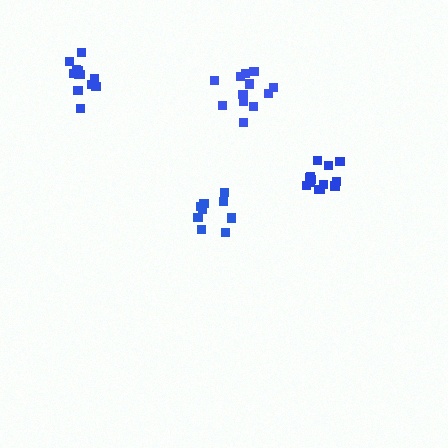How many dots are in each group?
Group 1: 12 dots, Group 2: 13 dots, Group 3: 12 dots, Group 4: 9 dots (46 total).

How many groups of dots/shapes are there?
There are 4 groups.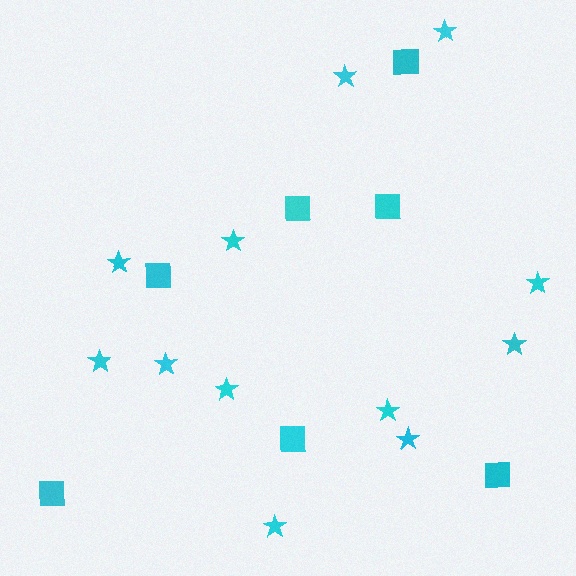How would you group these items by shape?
There are 2 groups: one group of stars (12) and one group of squares (7).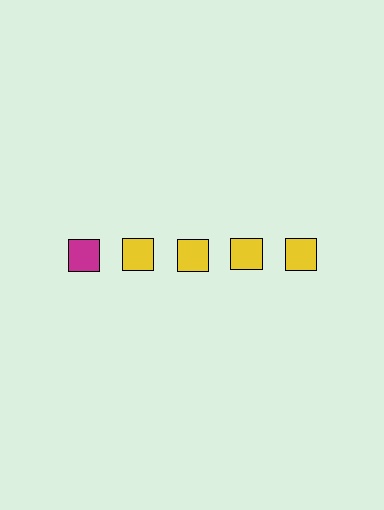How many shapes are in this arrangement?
There are 5 shapes arranged in a grid pattern.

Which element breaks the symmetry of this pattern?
The magenta square in the top row, leftmost column breaks the symmetry. All other shapes are yellow squares.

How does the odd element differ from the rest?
It has a different color: magenta instead of yellow.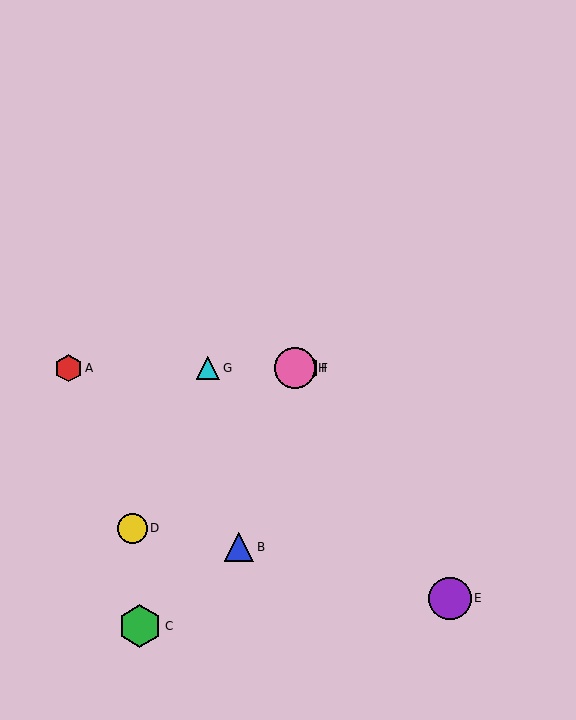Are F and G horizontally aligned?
Yes, both are at y≈368.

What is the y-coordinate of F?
Object F is at y≈368.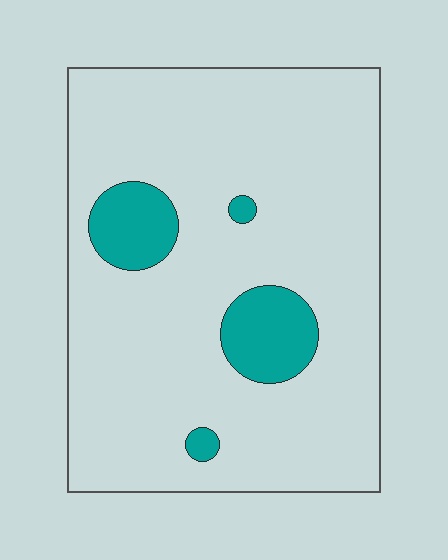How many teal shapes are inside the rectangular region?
4.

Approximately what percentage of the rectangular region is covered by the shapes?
Approximately 10%.